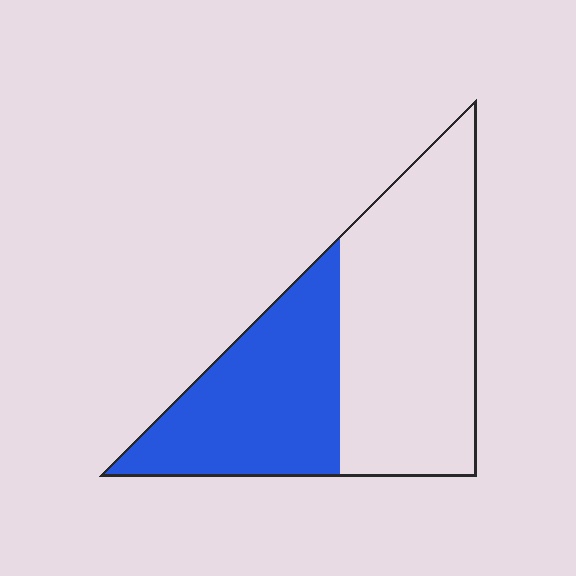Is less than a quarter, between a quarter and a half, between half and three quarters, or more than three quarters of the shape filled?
Between a quarter and a half.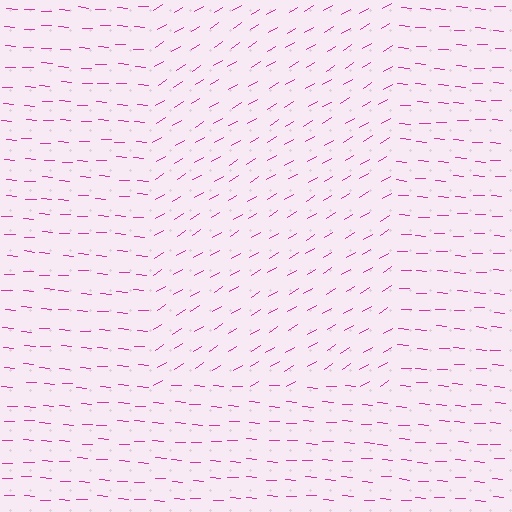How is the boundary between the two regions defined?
The boundary is defined purely by a change in line orientation (approximately 35 degrees difference). All lines are the same color and thickness.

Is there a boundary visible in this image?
Yes, there is a texture boundary formed by a change in line orientation.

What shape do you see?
I see a rectangle.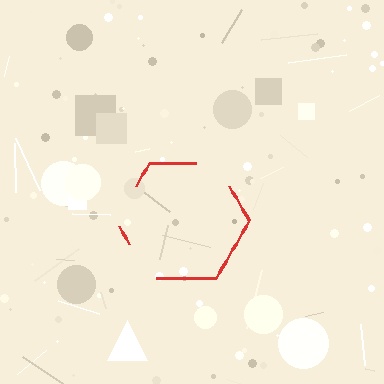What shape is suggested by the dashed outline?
The dashed outline suggests a hexagon.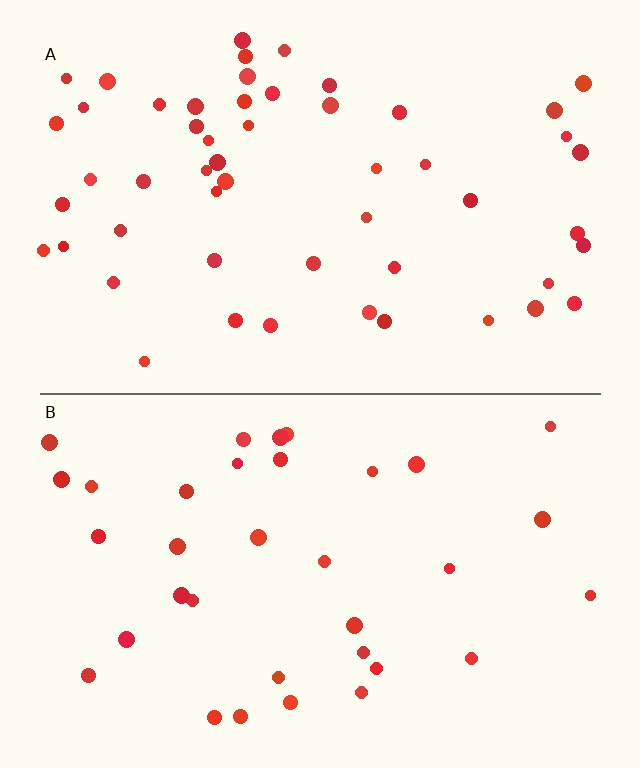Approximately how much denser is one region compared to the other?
Approximately 1.5× — region A over region B.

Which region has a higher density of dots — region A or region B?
A (the top).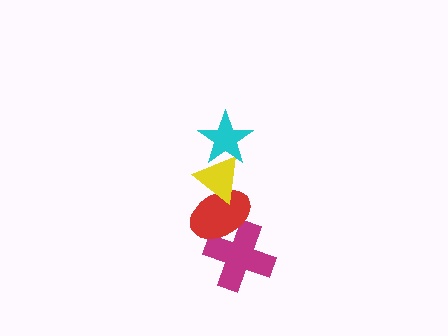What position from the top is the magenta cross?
The magenta cross is 4th from the top.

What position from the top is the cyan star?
The cyan star is 1st from the top.